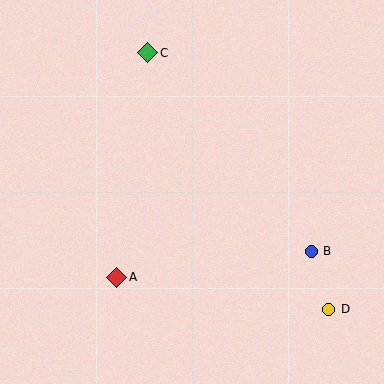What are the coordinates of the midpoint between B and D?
The midpoint between B and D is at (320, 280).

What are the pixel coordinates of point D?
Point D is at (329, 309).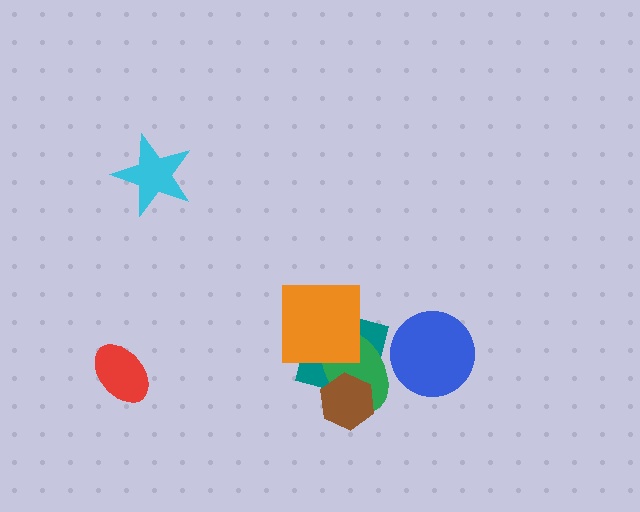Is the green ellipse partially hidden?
Yes, it is partially covered by another shape.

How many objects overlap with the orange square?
2 objects overlap with the orange square.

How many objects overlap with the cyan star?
0 objects overlap with the cyan star.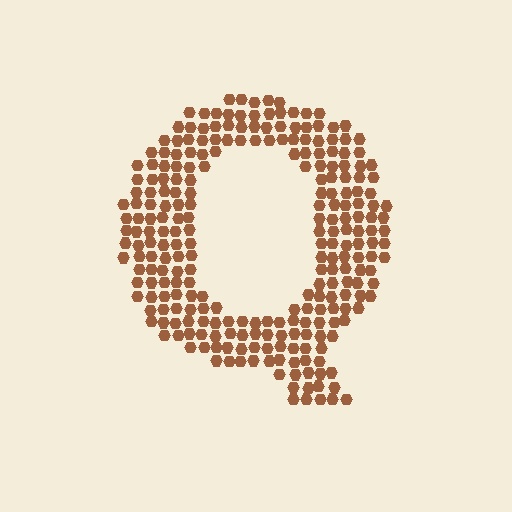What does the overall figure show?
The overall figure shows the letter Q.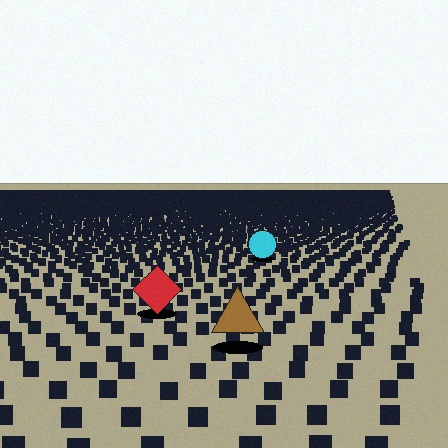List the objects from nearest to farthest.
From nearest to farthest: the brown triangle, the red diamond, the cyan circle.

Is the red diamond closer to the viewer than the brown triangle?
No. The brown triangle is closer — you can tell from the texture gradient: the ground texture is coarser near it.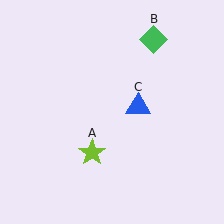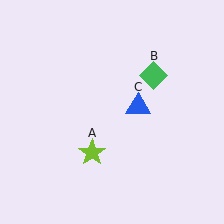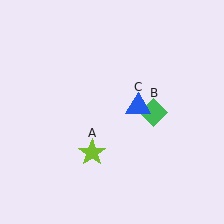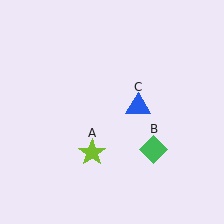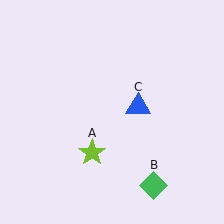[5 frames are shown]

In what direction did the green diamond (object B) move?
The green diamond (object B) moved down.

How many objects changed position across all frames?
1 object changed position: green diamond (object B).